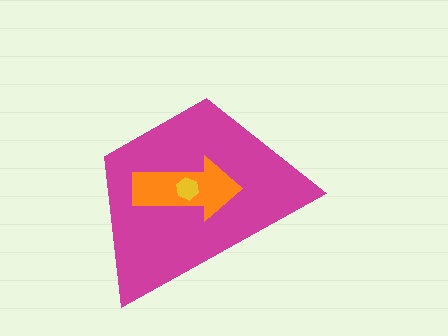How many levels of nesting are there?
3.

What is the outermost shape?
The magenta trapezoid.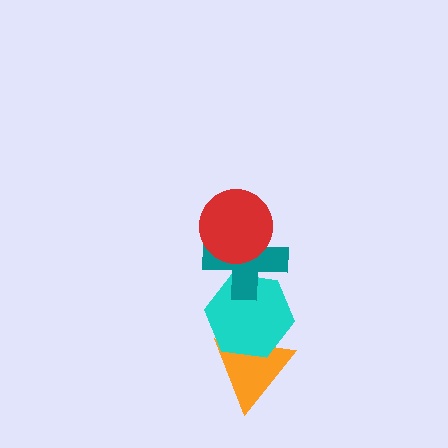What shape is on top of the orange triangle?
The cyan hexagon is on top of the orange triangle.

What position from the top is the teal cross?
The teal cross is 2nd from the top.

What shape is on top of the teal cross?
The red circle is on top of the teal cross.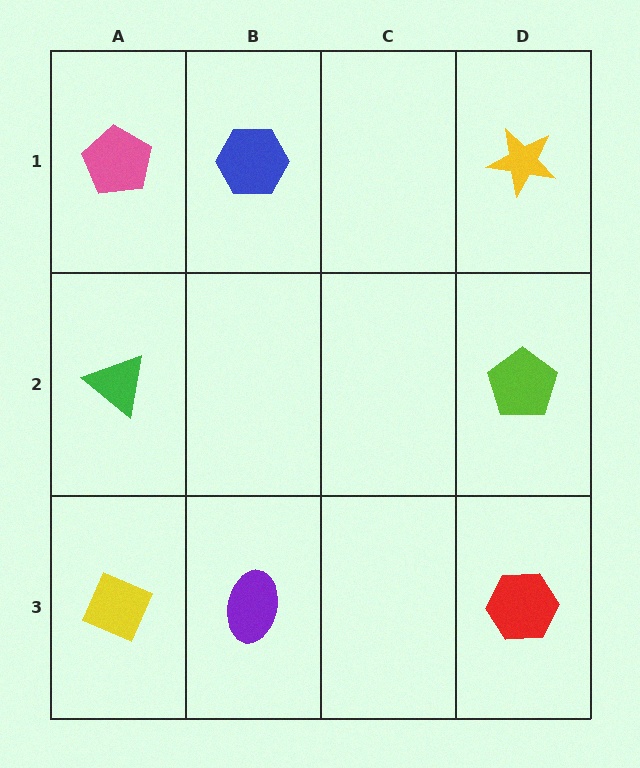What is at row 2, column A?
A green triangle.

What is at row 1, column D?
A yellow star.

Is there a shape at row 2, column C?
No, that cell is empty.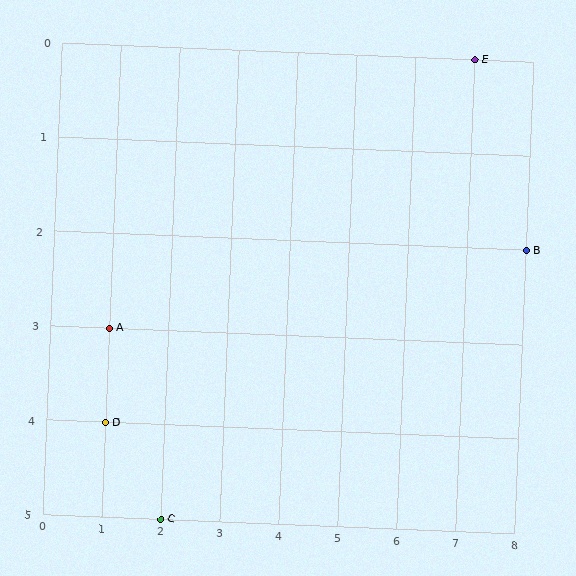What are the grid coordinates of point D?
Point D is at grid coordinates (1, 4).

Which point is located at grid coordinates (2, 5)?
Point C is at (2, 5).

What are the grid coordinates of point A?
Point A is at grid coordinates (1, 3).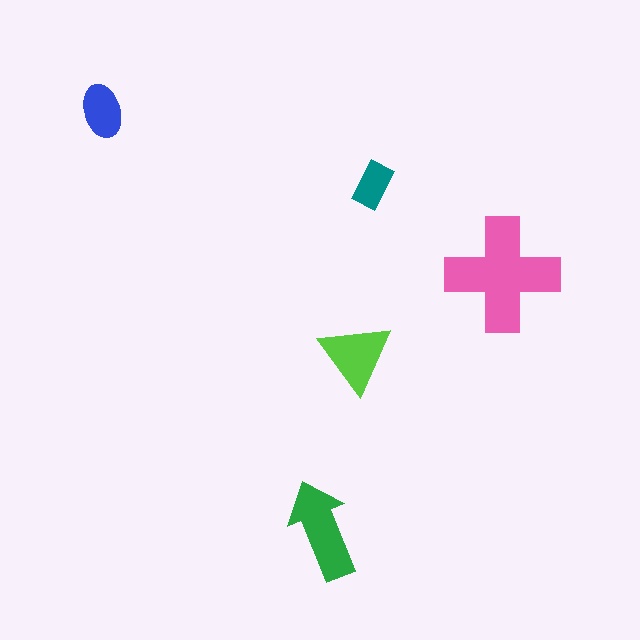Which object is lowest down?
The green arrow is bottommost.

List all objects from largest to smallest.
The pink cross, the green arrow, the lime triangle, the blue ellipse, the teal rectangle.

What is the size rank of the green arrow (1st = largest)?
2nd.